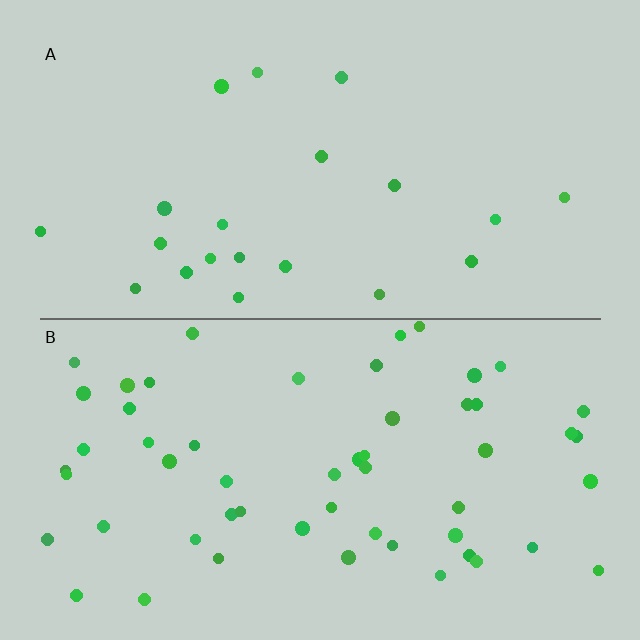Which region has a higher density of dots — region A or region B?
B (the bottom).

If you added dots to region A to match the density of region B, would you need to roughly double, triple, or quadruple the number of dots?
Approximately triple.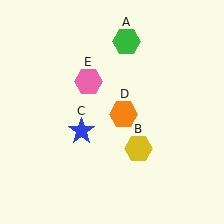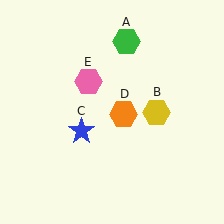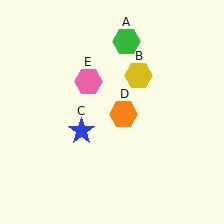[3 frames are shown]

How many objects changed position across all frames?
1 object changed position: yellow hexagon (object B).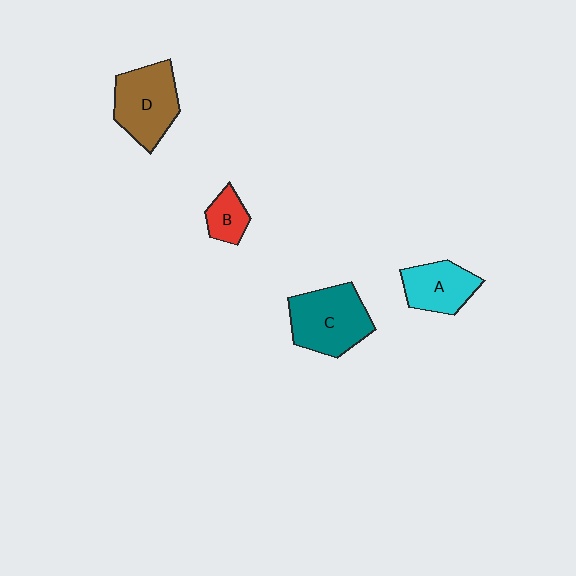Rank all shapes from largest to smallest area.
From largest to smallest: C (teal), D (brown), A (cyan), B (red).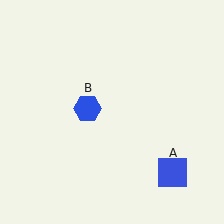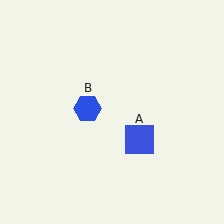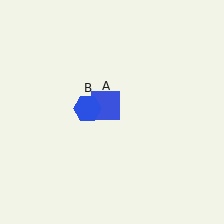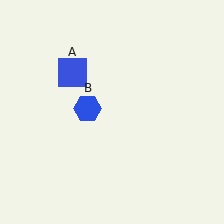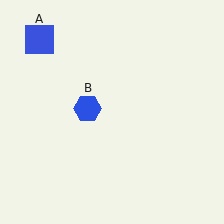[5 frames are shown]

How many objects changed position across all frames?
1 object changed position: blue square (object A).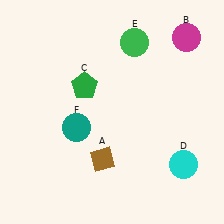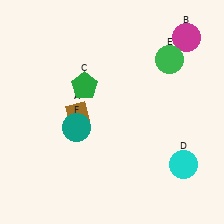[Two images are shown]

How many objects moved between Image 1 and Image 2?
2 objects moved between the two images.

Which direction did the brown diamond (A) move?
The brown diamond (A) moved up.